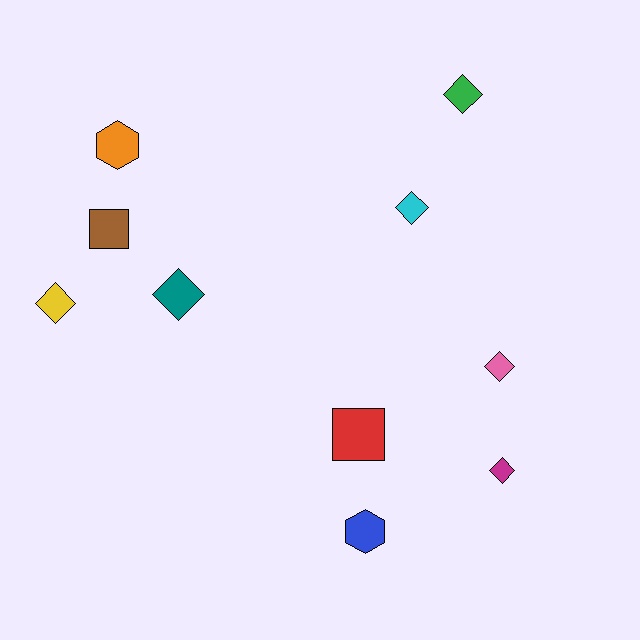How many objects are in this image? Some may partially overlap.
There are 10 objects.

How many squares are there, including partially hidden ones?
There are 2 squares.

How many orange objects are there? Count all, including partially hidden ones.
There is 1 orange object.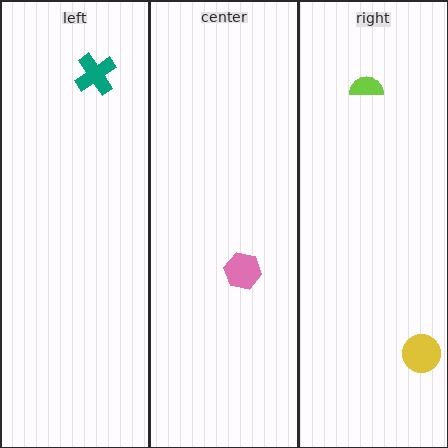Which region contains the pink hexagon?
The center region.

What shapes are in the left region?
The teal cross.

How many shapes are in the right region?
2.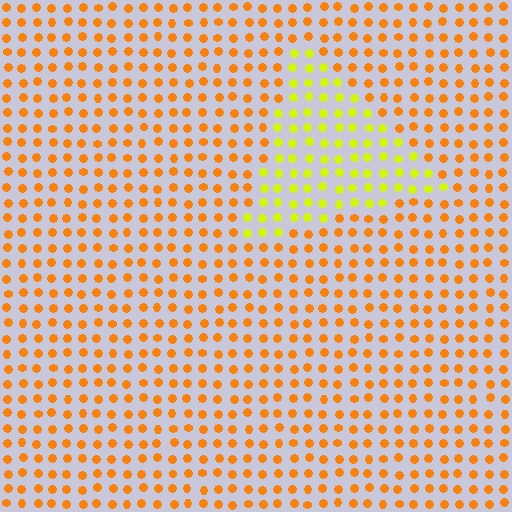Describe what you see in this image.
The image is filled with small orange elements in a uniform arrangement. A triangle-shaped region is visible where the elements are tinted to a slightly different hue, forming a subtle color boundary.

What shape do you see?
I see a triangle.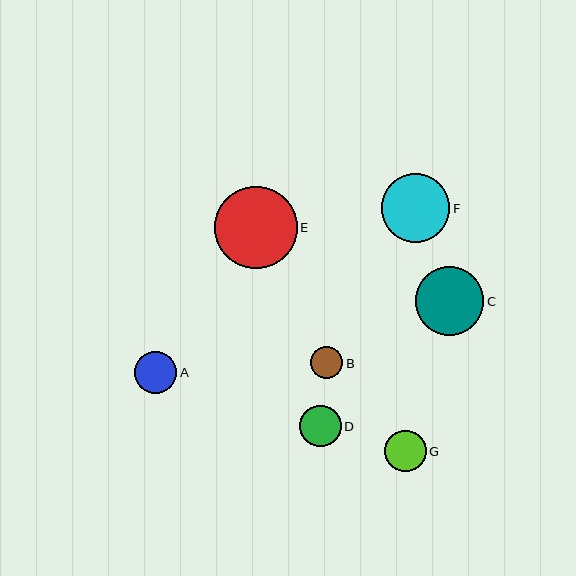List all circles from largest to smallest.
From largest to smallest: E, C, F, A, D, G, B.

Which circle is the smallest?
Circle B is the smallest with a size of approximately 33 pixels.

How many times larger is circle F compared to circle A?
Circle F is approximately 1.6 times the size of circle A.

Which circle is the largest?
Circle E is the largest with a size of approximately 83 pixels.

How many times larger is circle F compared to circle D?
Circle F is approximately 1.6 times the size of circle D.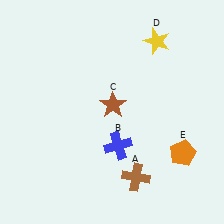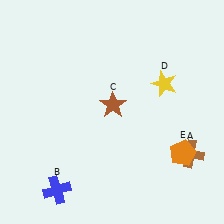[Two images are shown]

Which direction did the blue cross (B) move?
The blue cross (B) moved left.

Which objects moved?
The objects that moved are: the brown cross (A), the blue cross (B), the yellow star (D).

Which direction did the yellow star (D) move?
The yellow star (D) moved down.